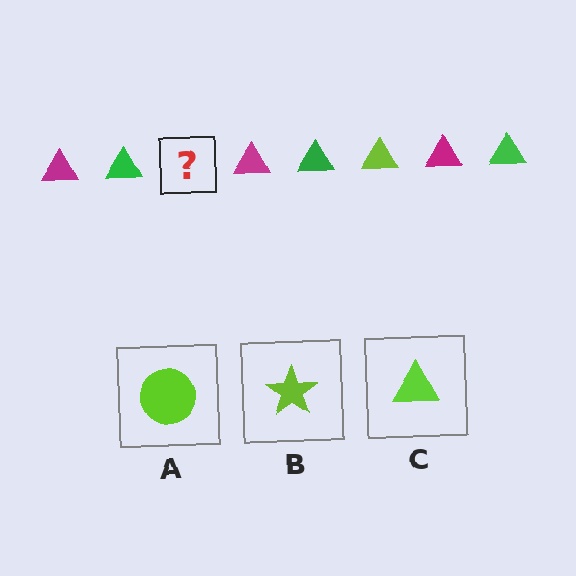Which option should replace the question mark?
Option C.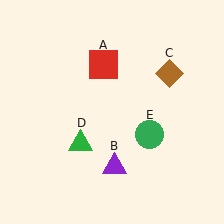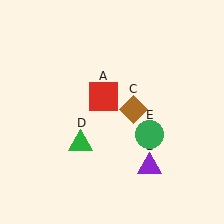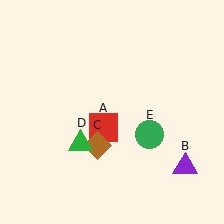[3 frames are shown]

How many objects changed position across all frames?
3 objects changed position: red square (object A), purple triangle (object B), brown diamond (object C).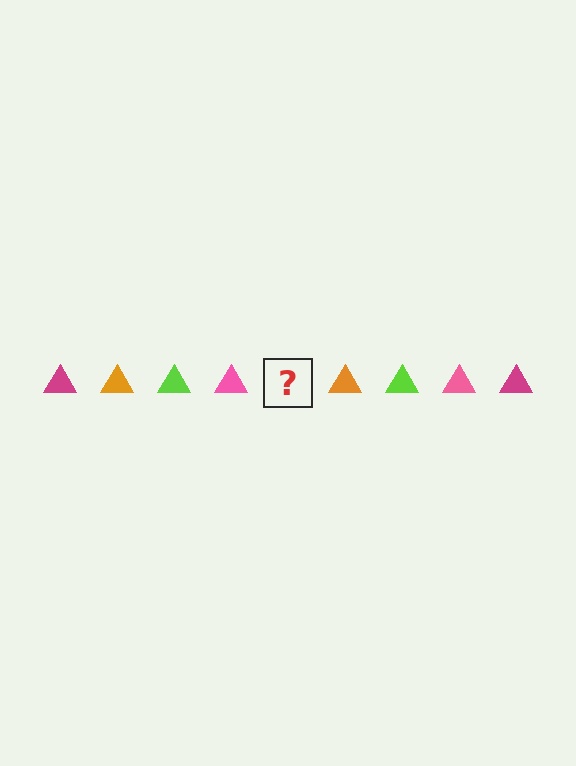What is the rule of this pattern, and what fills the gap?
The rule is that the pattern cycles through magenta, orange, lime, pink triangles. The gap should be filled with a magenta triangle.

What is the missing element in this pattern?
The missing element is a magenta triangle.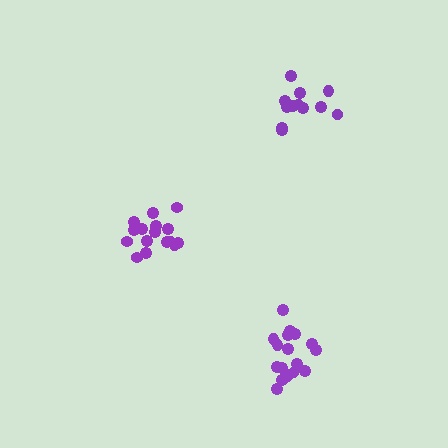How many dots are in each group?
Group 1: 16 dots, Group 2: 18 dots, Group 3: 13 dots (47 total).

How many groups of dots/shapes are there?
There are 3 groups.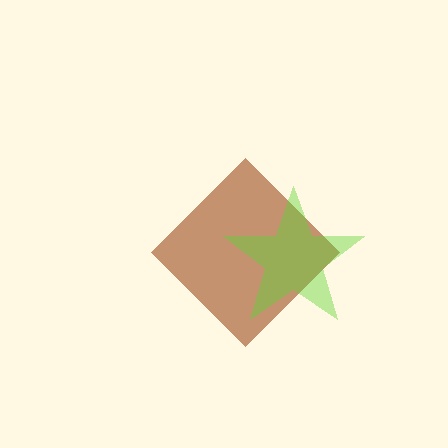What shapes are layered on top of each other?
The layered shapes are: a brown diamond, a lime star.